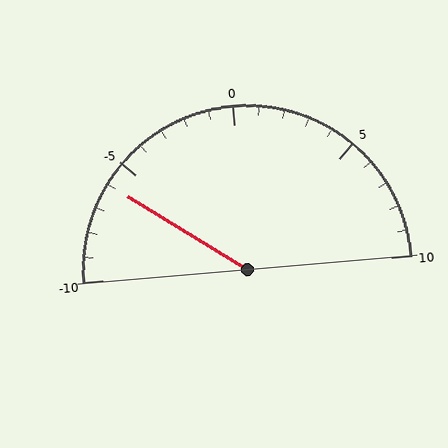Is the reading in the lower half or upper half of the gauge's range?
The reading is in the lower half of the range (-10 to 10).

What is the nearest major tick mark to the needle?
The nearest major tick mark is -5.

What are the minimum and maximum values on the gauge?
The gauge ranges from -10 to 10.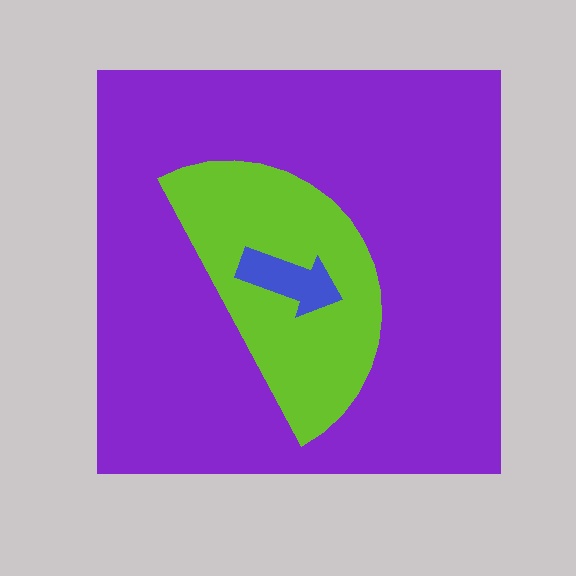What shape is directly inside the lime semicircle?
The blue arrow.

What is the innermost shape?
The blue arrow.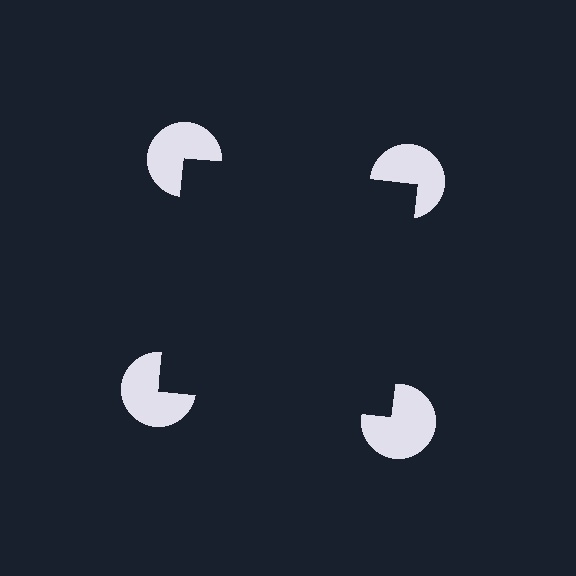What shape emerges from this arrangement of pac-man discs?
An illusory square — its edges are inferred from the aligned wedge cuts in the pac-man discs, not physically drawn.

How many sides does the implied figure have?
4 sides.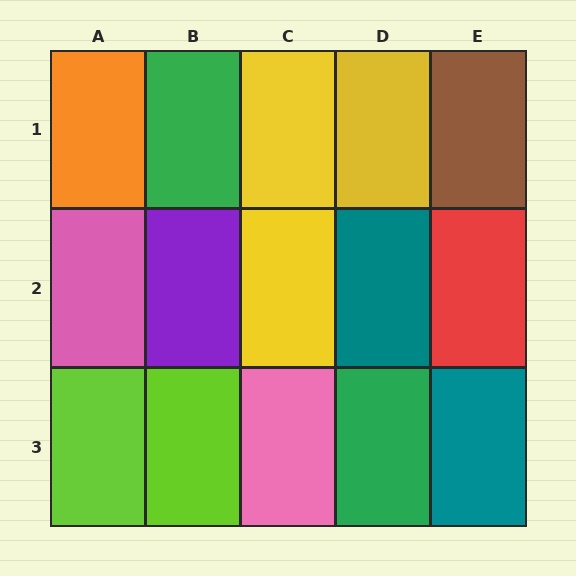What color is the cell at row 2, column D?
Teal.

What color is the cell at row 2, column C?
Yellow.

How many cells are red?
1 cell is red.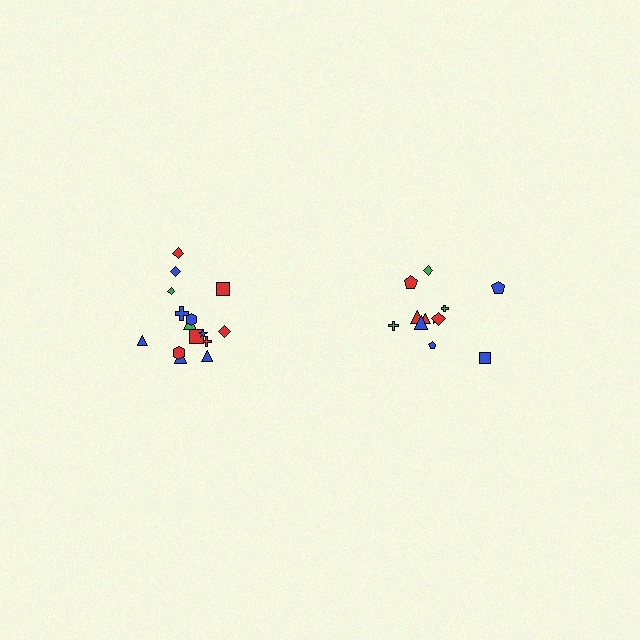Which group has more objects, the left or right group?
The left group.